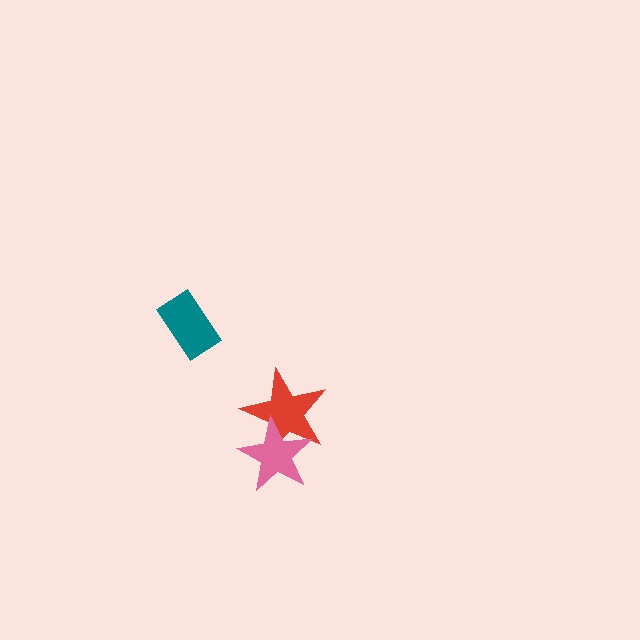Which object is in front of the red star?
The pink star is in front of the red star.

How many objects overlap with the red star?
1 object overlaps with the red star.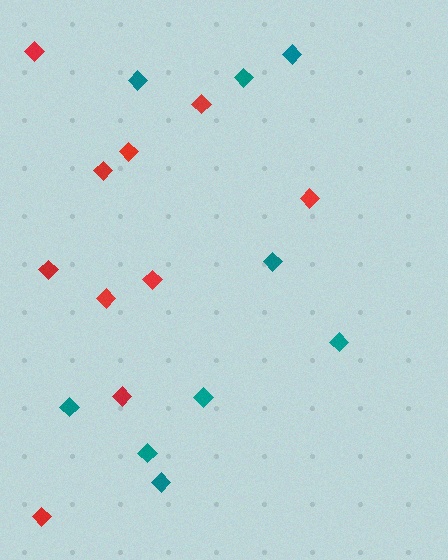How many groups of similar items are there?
There are 2 groups: one group of teal diamonds (9) and one group of red diamonds (10).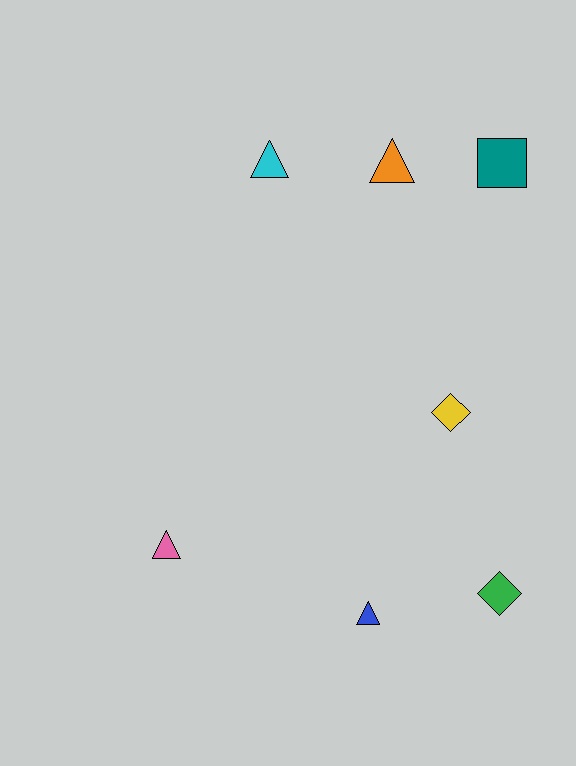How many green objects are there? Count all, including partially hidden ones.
There is 1 green object.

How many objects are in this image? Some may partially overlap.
There are 7 objects.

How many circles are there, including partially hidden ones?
There are no circles.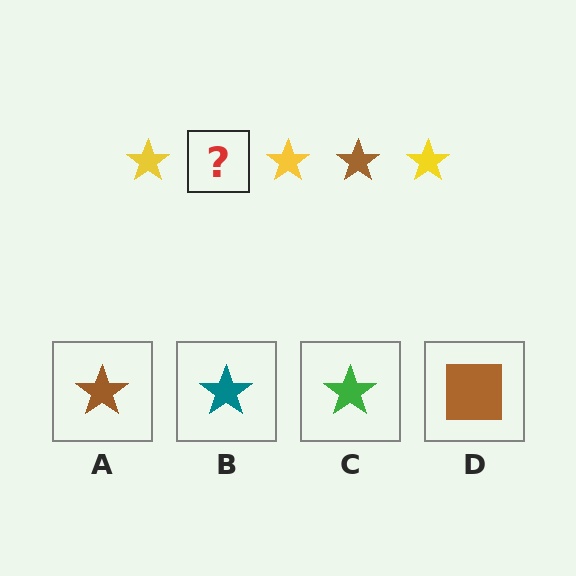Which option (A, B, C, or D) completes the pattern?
A.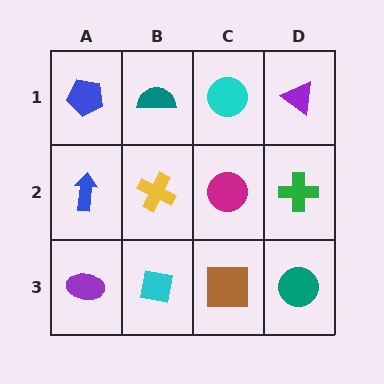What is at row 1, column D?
A purple triangle.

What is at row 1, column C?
A cyan circle.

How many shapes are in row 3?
4 shapes.